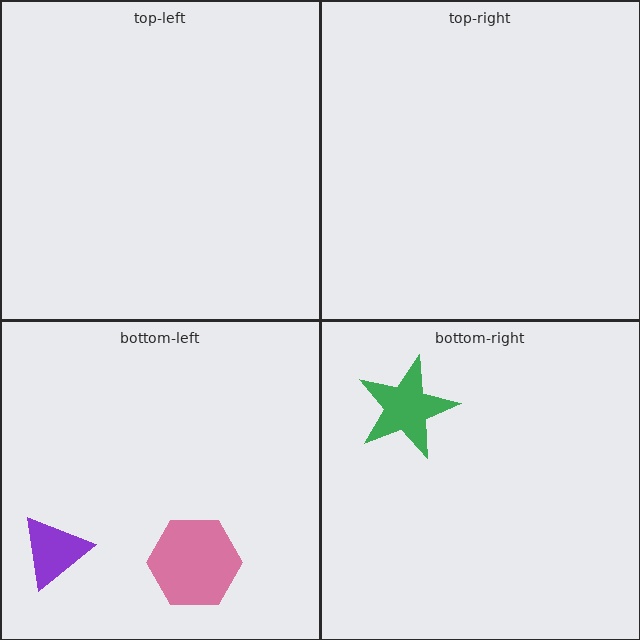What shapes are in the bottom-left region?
The pink hexagon, the purple triangle.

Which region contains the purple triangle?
The bottom-left region.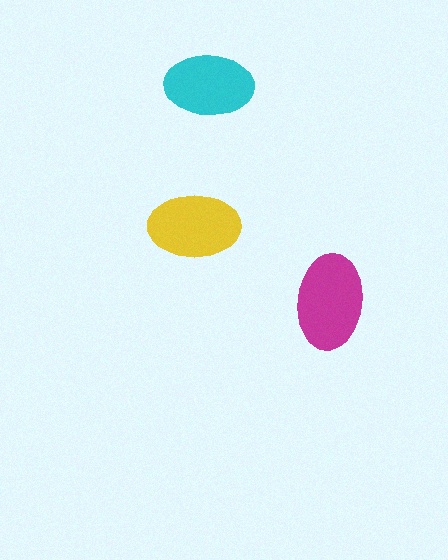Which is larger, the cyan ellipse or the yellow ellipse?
The yellow one.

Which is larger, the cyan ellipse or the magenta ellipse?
The magenta one.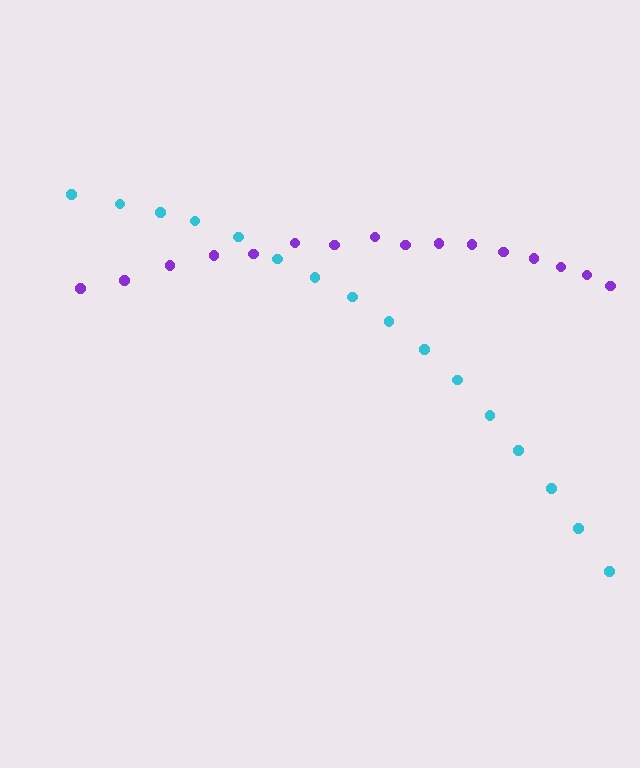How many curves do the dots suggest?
There are 2 distinct paths.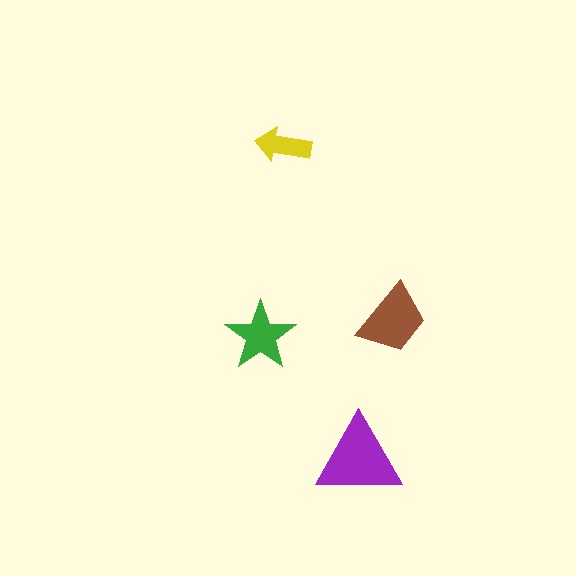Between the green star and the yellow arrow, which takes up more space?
The green star.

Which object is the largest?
The purple triangle.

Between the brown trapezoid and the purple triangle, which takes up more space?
The purple triangle.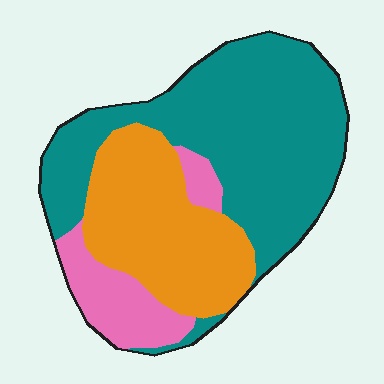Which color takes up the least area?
Pink, at roughly 15%.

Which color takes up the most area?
Teal, at roughly 55%.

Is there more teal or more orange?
Teal.